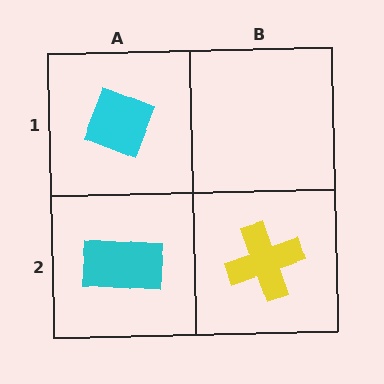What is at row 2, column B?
A yellow cross.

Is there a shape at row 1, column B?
No, that cell is empty.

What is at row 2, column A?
A cyan rectangle.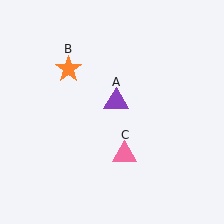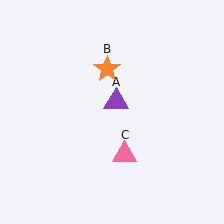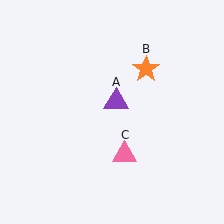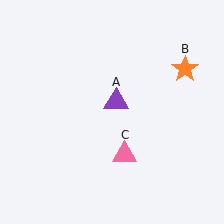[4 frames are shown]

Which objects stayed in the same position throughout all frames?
Purple triangle (object A) and pink triangle (object C) remained stationary.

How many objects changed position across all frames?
1 object changed position: orange star (object B).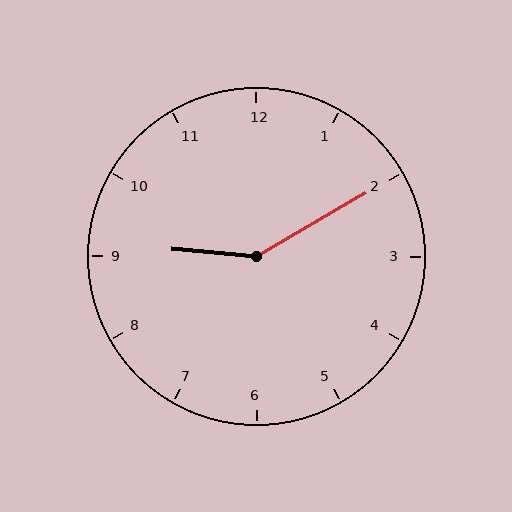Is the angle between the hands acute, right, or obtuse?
It is obtuse.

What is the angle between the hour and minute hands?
Approximately 145 degrees.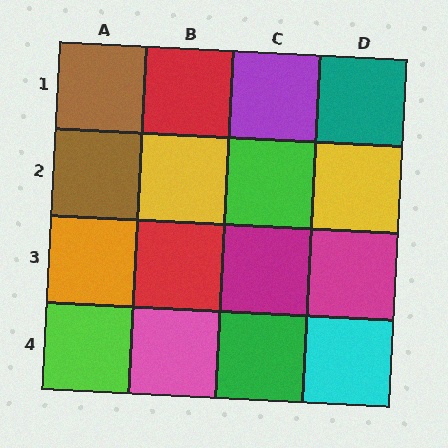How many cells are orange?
1 cell is orange.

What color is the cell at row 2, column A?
Brown.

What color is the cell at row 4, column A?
Lime.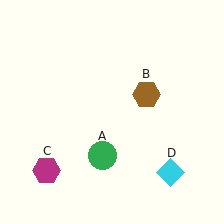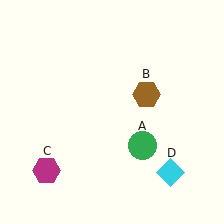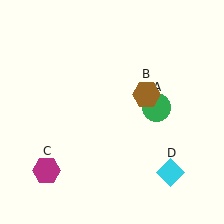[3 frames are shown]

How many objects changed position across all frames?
1 object changed position: green circle (object A).